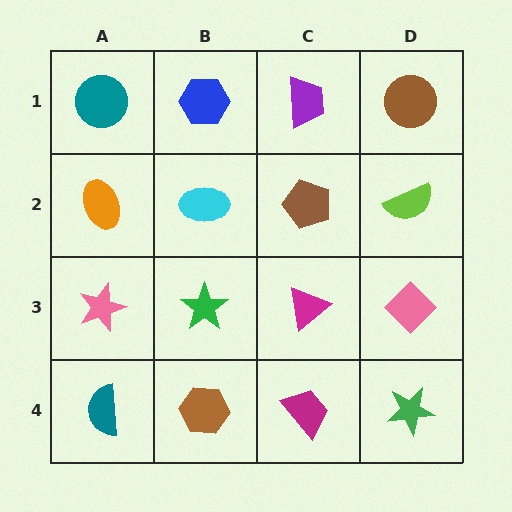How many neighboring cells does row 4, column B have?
3.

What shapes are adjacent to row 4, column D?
A pink diamond (row 3, column D), a magenta trapezoid (row 4, column C).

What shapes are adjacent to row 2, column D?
A brown circle (row 1, column D), a pink diamond (row 3, column D), a brown pentagon (row 2, column C).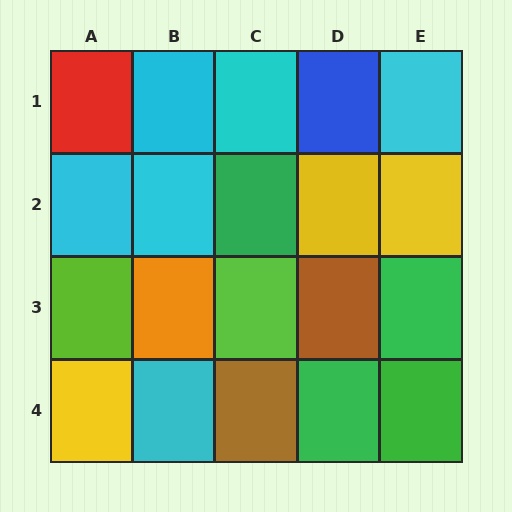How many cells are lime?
2 cells are lime.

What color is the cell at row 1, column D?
Blue.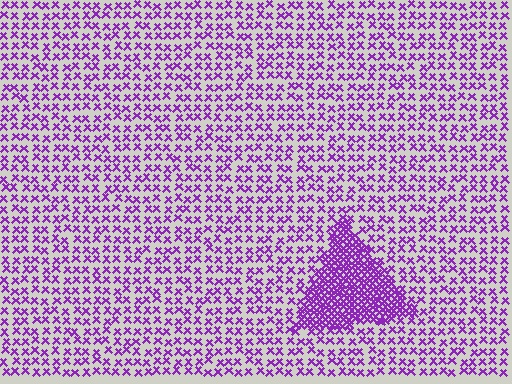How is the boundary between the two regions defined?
The boundary is defined by a change in element density (approximately 2.9x ratio). All elements are the same color, size, and shape.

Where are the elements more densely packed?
The elements are more densely packed inside the triangle boundary.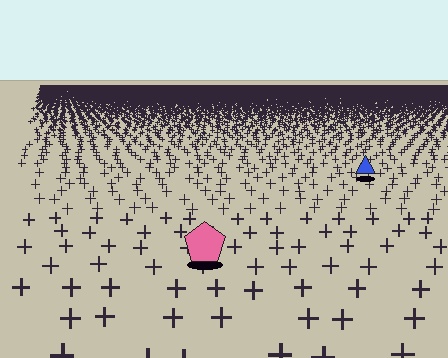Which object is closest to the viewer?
The pink pentagon is closest. The texture marks near it are larger and more spread out.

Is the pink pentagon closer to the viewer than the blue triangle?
Yes. The pink pentagon is closer — you can tell from the texture gradient: the ground texture is coarser near it.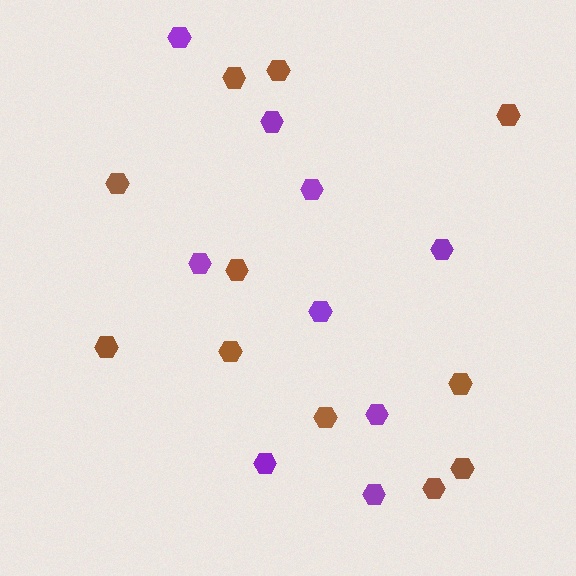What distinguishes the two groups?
There are 2 groups: one group of brown hexagons (11) and one group of purple hexagons (9).